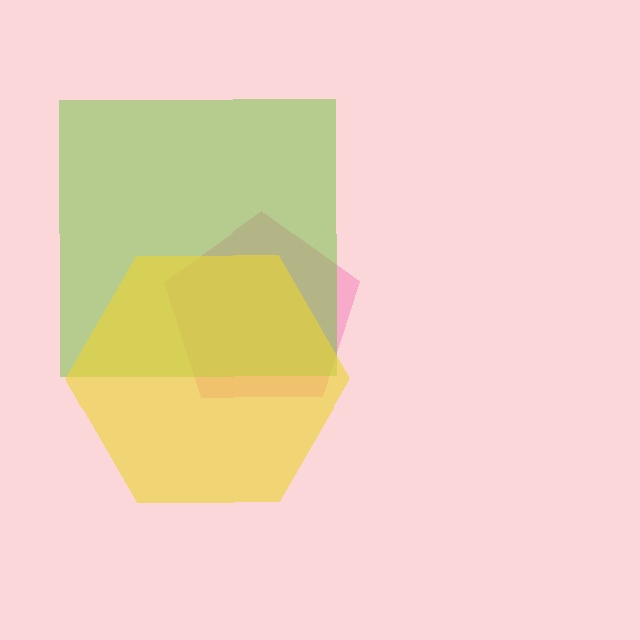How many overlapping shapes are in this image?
There are 3 overlapping shapes in the image.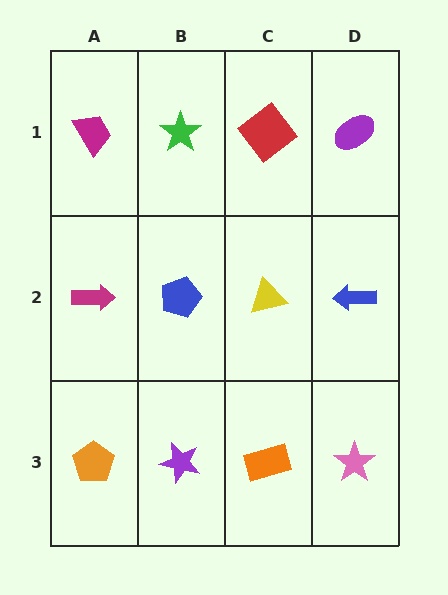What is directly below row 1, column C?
A yellow triangle.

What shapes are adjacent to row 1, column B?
A blue pentagon (row 2, column B), a magenta trapezoid (row 1, column A), a red diamond (row 1, column C).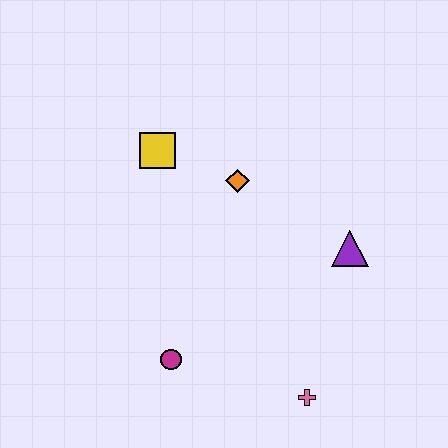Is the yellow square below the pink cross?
No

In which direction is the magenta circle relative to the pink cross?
The magenta circle is to the left of the pink cross.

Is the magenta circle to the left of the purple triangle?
Yes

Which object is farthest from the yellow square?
The pink cross is farthest from the yellow square.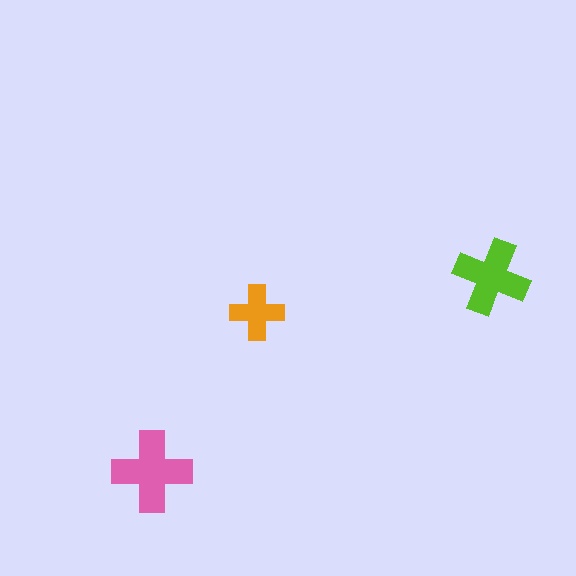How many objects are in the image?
There are 3 objects in the image.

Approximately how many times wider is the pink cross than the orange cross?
About 1.5 times wider.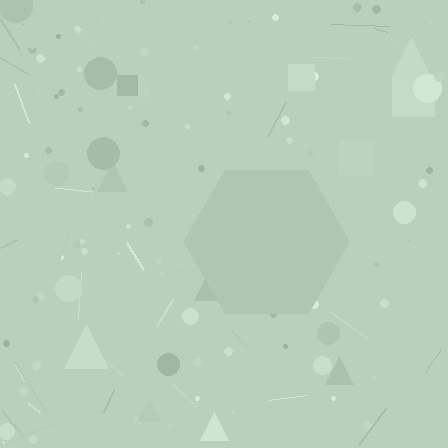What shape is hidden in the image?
A hexagon is hidden in the image.